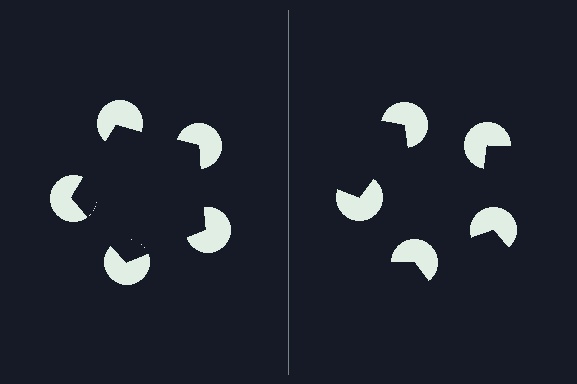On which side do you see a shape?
An illusory pentagon appears on the left side. On the right side the wedge cuts are rotated, so no coherent shape forms.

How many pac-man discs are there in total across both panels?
10 — 5 on each side.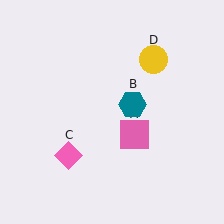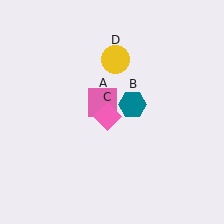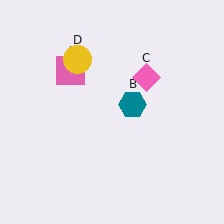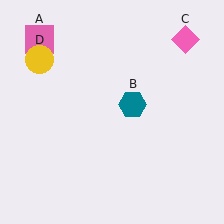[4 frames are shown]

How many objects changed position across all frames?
3 objects changed position: pink square (object A), pink diamond (object C), yellow circle (object D).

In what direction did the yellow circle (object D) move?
The yellow circle (object D) moved left.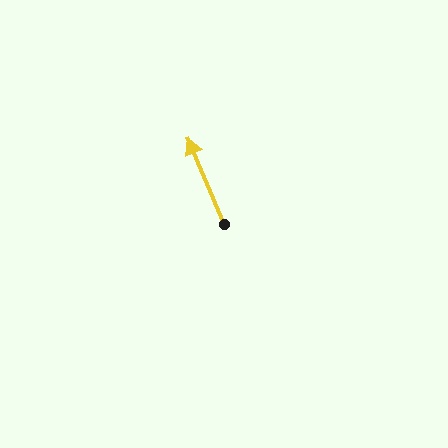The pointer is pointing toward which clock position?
Roughly 11 o'clock.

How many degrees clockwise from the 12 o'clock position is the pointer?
Approximately 337 degrees.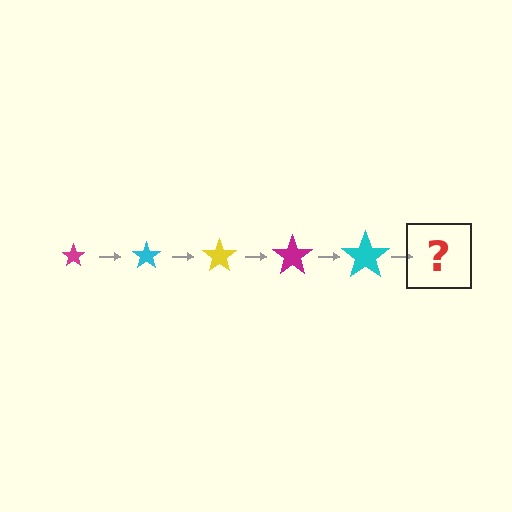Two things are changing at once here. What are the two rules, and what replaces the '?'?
The two rules are that the star grows larger each step and the color cycles through magenta, cyan, and yellow. The '?' should be a yellow star, larger than the previous one.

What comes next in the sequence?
The next element should be a yellow star, larger than the previous one.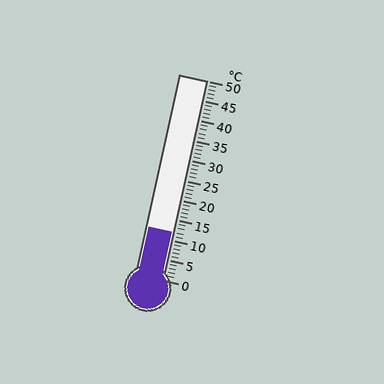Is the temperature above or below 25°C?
The temperature is below 25°C.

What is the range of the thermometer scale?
The thermometer scale ranges from 0°C to 50°C.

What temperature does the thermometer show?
The thermometer shows approximately 12°C.